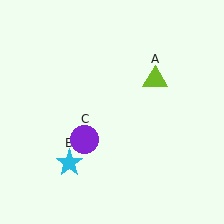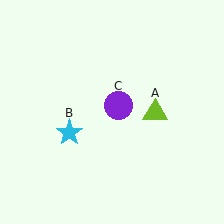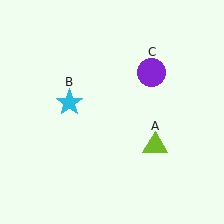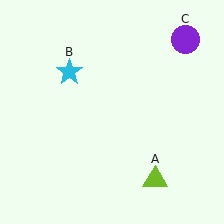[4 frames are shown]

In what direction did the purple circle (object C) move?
The purple circle (object C) moved up and to the right.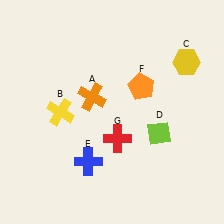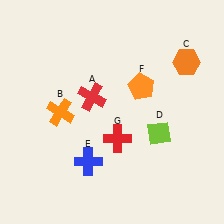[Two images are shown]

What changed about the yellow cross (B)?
In Image 1, B is yellow. In Image 2, it changed to orange.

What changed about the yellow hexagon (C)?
In Image 1, C is yellow. In Image 2, it changed to orange.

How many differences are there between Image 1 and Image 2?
There are 3 differences between the two images.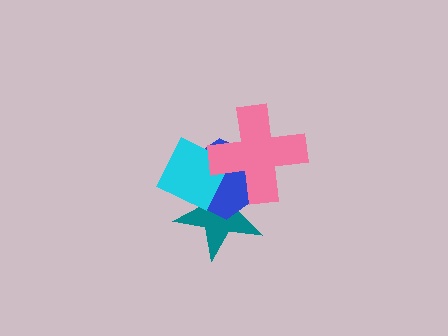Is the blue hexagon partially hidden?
Yes, it is partially covered by another shape.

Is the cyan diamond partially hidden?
Yes, it is partially covered by another shape.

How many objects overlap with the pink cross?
3 objects overlap with the pink cross.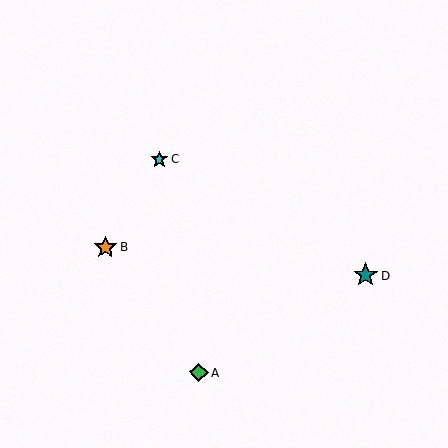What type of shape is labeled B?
Shape B is an orange star.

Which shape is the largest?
The teal star (labeled D) is the largest.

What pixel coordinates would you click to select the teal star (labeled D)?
Click at (366, 275) to select the teal star D.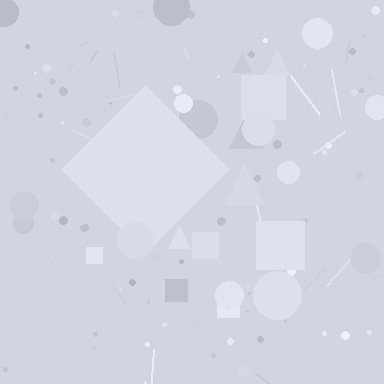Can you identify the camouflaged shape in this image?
The camouflaged shape is a diamond.